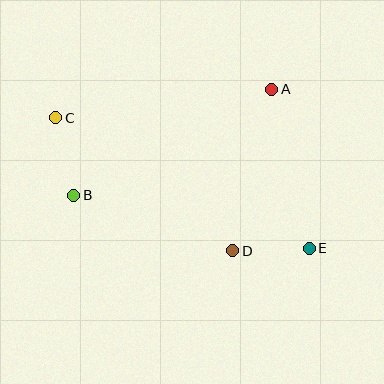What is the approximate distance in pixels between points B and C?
The distance between B and C is approximately 80 pixels.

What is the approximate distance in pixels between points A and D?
The distance between A and D is approximately 166 pixels.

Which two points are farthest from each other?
Points C and E are farthest from each other.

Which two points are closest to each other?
Points D and E are closest to each other.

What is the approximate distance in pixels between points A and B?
The distance between A and B is approximately 225 pixels.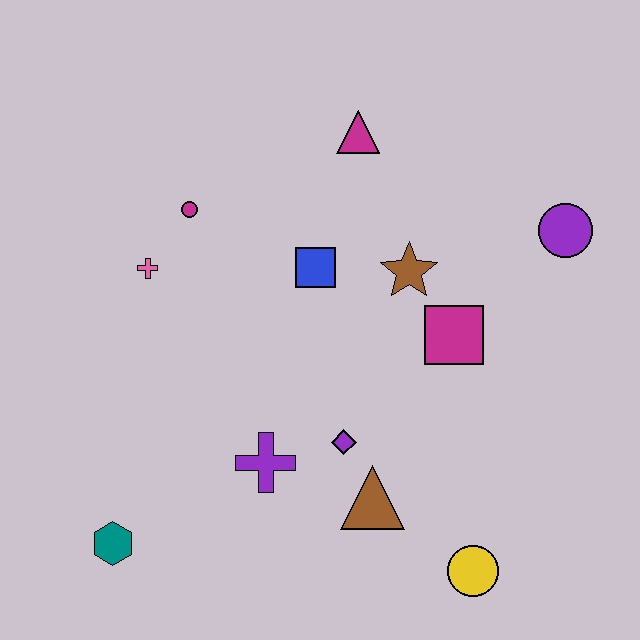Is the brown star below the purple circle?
Yes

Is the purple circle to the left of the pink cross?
No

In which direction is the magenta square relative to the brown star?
The magenta square is below the brown star.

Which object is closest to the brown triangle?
The purple diamond is closest to the brown triangle.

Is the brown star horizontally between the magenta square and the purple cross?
Yes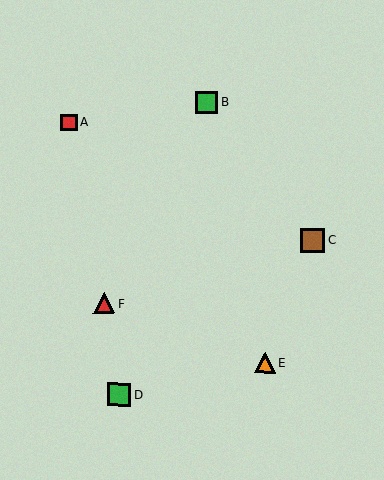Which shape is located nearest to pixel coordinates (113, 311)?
The red triangle (labeled F) at (104, 304) is nearest to that location.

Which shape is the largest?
The brown square (labeled C) is the largest.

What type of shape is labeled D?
Shape D is a green square.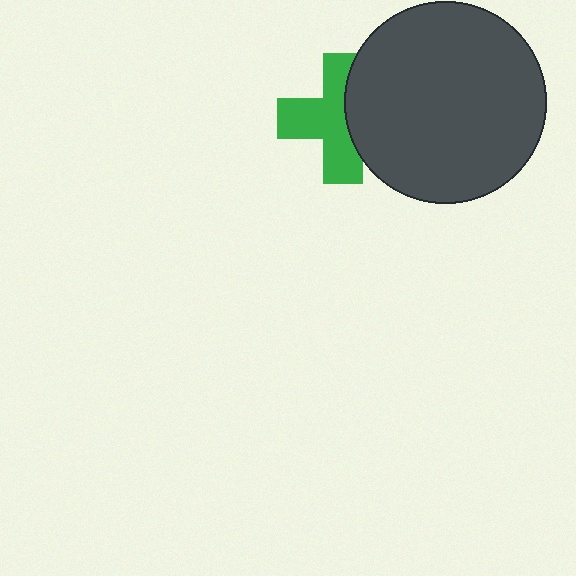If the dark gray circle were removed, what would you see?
You would see the complete green cross.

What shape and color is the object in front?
The object in front is a dark gray circle.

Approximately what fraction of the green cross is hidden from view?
Roughly 39% of the green cross is hidden behind the dark gray circle.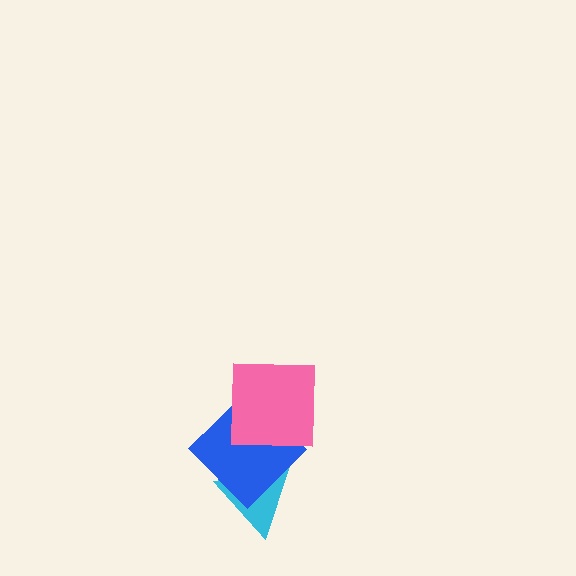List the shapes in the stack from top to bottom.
From top to bottom: the pink square, the blue diamond, the cyan triangle.